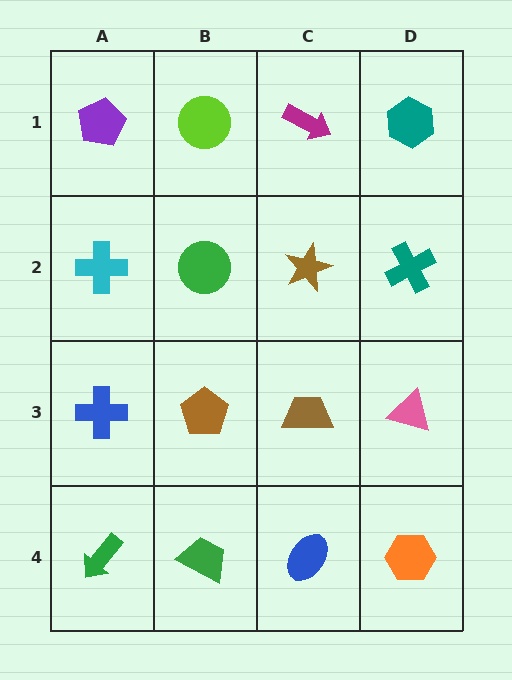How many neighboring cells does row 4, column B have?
3.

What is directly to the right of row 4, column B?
A blue ellipse.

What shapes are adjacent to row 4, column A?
A blue cross (row 3, column A), a green trapezoid (row 4, column B).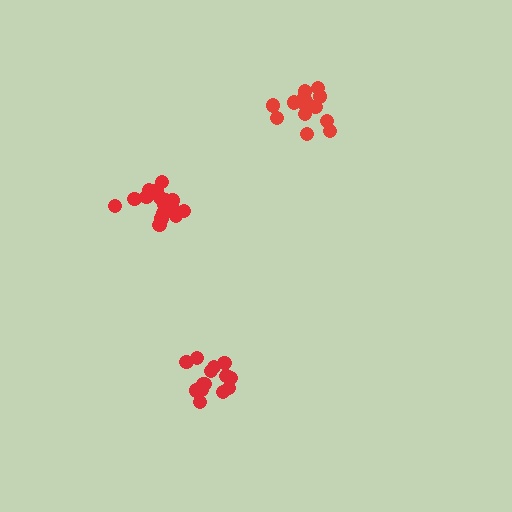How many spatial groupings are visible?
There are 3 spatial groupings.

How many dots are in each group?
Group 1: 17 dots, Group 2: 14 dots, Group 3: 14 dots (45 total).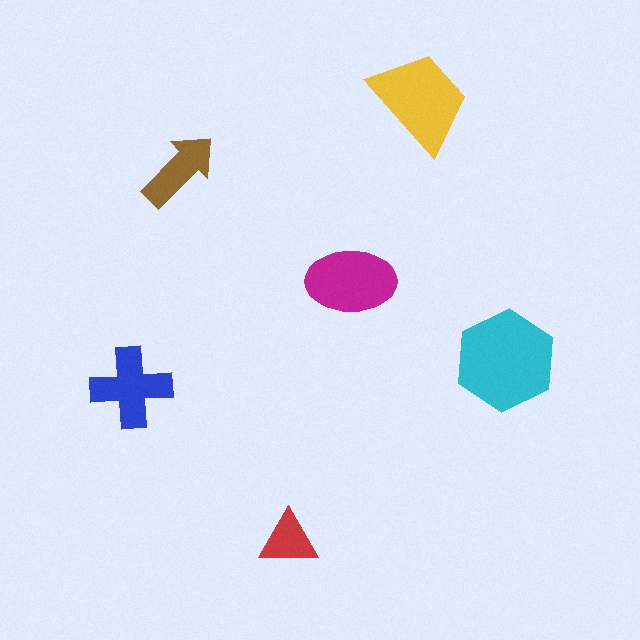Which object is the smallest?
The red triangle.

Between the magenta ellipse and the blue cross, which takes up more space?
The magenta ellipse.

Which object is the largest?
The cyan hexagon.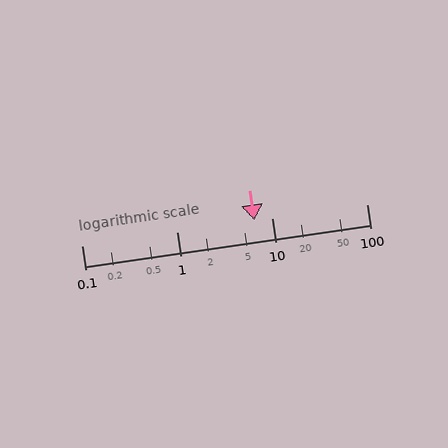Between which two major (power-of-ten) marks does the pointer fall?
The pointer is between 1 and 10.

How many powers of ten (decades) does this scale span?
The scale spans 3 decades, from 0.1 to 100.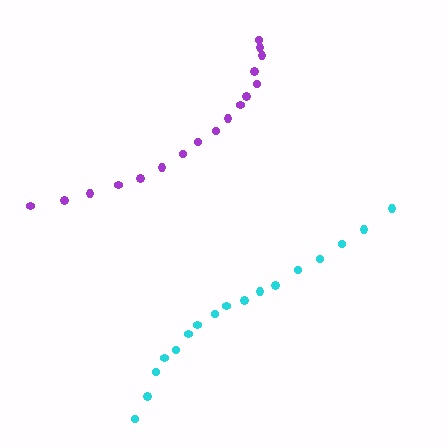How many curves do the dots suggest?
There are 2 distinct paths.